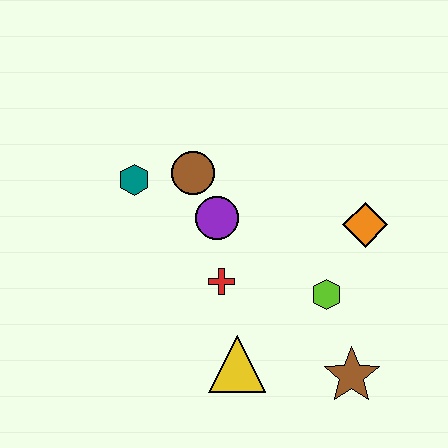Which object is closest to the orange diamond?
The lime hexagon is closest to the orange diamond.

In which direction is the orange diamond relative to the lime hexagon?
The orange diamond is above the lime hexagon.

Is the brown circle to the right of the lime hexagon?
No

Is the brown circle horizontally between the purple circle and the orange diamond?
No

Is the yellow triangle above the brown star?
Yes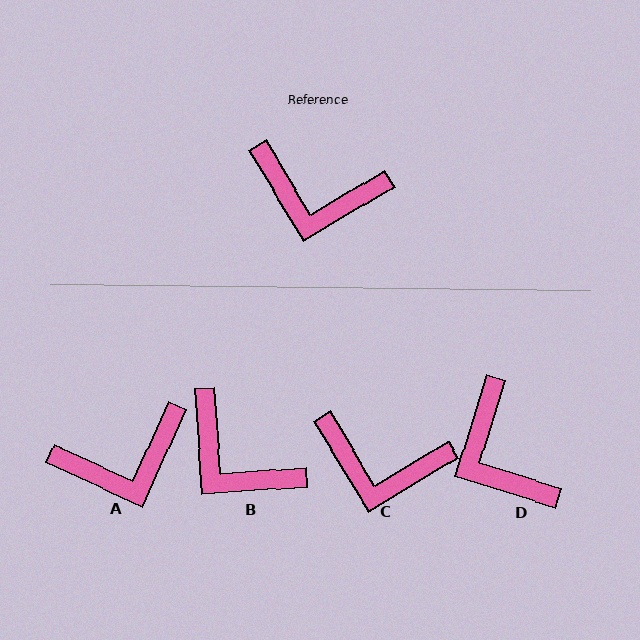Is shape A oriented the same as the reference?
No, it is off by about 34 degrees.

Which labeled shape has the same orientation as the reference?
C.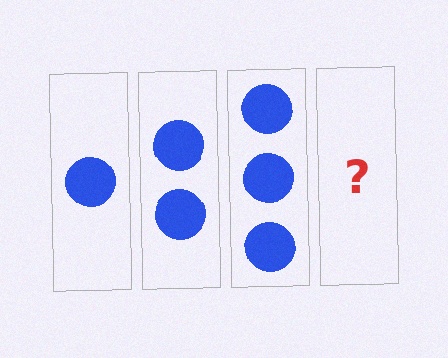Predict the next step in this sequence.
The next step is 4 circles.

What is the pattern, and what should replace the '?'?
The pattern is that each step adds one more circle. The '?' should be 4 circles.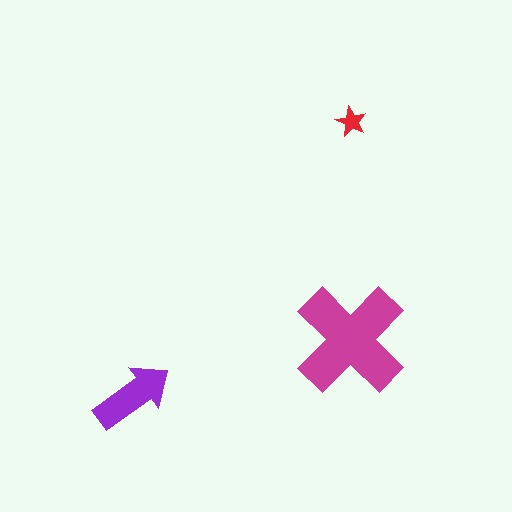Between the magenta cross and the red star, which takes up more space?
The magenta cross.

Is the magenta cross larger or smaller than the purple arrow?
Larger.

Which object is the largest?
The magenta cross.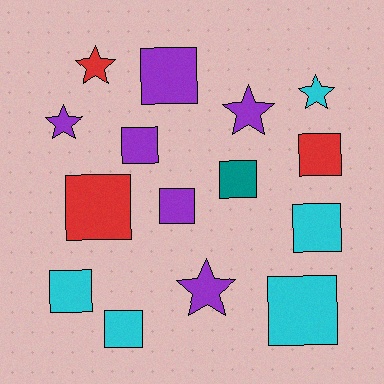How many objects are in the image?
There are 15 objects.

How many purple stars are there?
There are 3 purple stars.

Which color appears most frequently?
Purple, with 6 objects.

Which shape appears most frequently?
Square, with 10 objects.